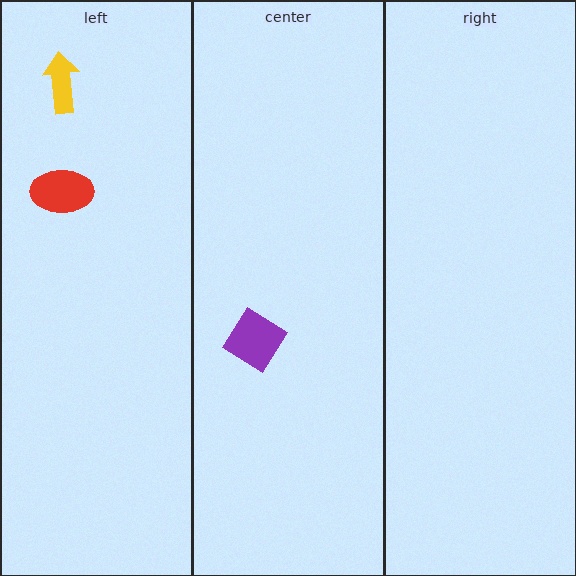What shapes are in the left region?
The red ellipse, the yellow arrow.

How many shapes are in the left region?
2.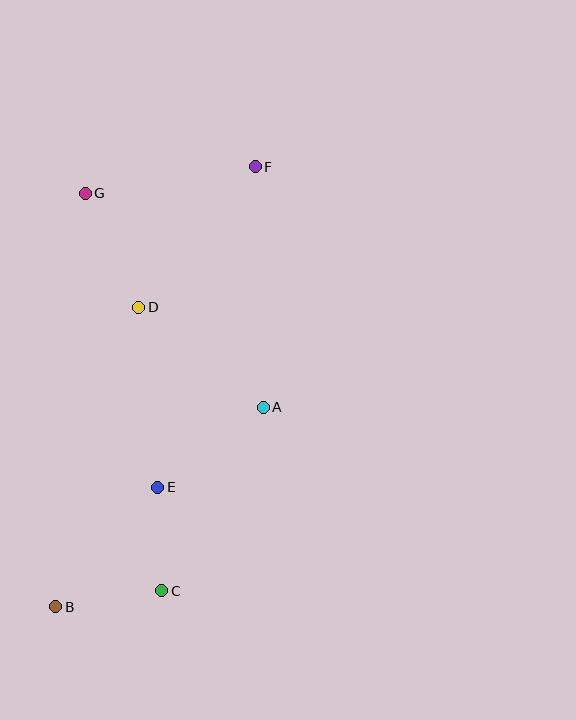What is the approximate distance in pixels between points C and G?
The distance between C and G is approximately 405 pixels.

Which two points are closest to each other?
Points C and E are closest to each other.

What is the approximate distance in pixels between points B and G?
The distance between B and G is approximately 415 pixels.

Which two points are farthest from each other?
Points B and F are farthest from each other.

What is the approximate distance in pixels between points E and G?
The distance between E and G is approximately 303 pixels.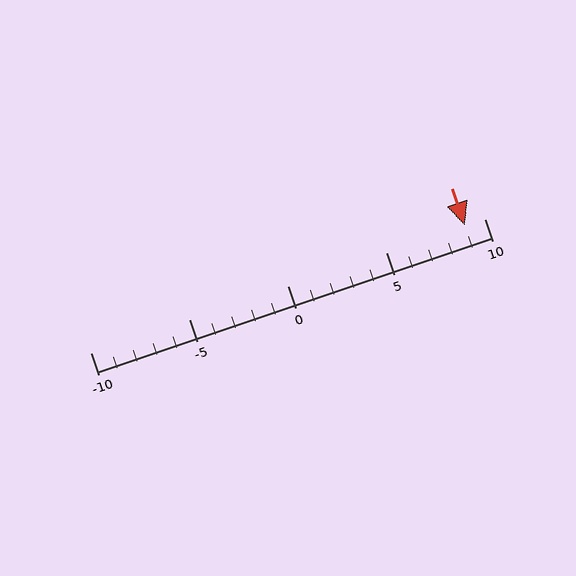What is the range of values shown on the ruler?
The ruler shows values from -10 to 10.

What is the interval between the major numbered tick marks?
The major tick marks are spaced 5 units apart.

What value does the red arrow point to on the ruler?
The red arrow points to approximately 9.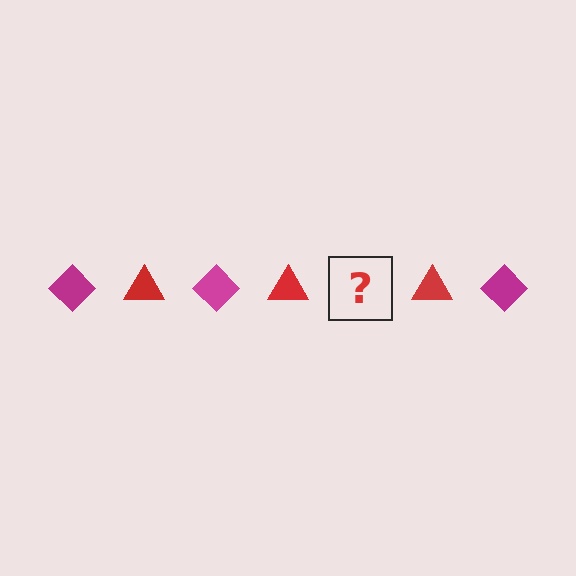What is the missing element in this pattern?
The missing element is a magenta diamond.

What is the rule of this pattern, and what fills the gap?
The rule is that the pattern alternates between magenta diamond and red triangle. The gap should be filled with a magenta diamond.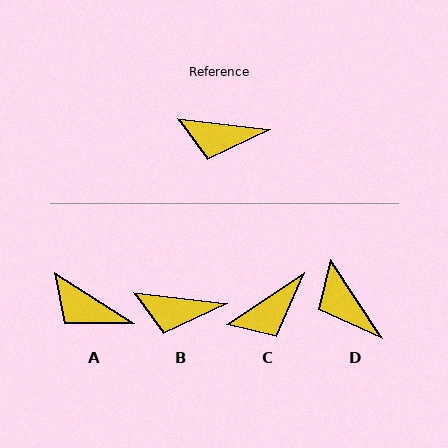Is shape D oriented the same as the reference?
No, it is off by about 50 degrees.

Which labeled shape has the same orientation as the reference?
B.